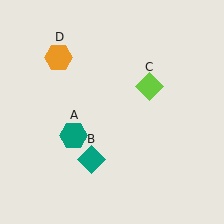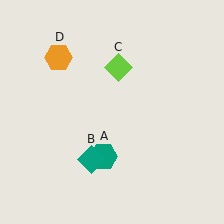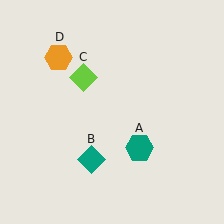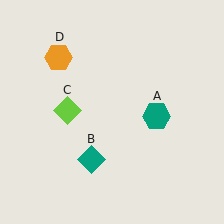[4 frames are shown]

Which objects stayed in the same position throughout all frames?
Teal diamond (object B) and orange hexagon (object D) remained stationary.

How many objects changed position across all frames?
2 objects changed position: teal hexagon (object A), lime diamond (object C).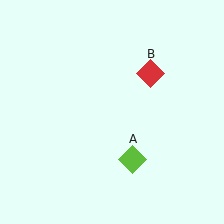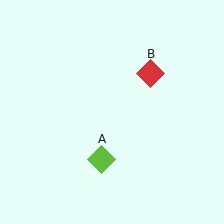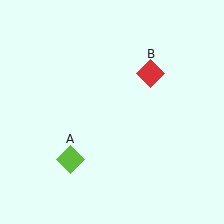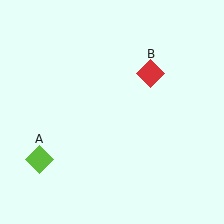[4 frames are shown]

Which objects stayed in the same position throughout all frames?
Red diamond (object B) remained stationary.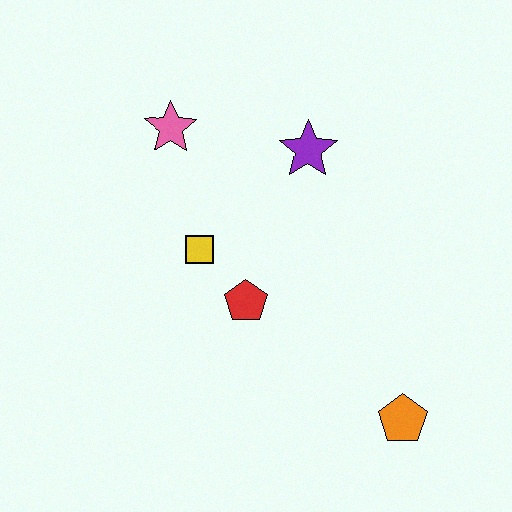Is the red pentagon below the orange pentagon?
No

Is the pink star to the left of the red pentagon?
Yes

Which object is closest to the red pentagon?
The yellow square is closest to the red pentagon.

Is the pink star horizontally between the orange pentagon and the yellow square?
No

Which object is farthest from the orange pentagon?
The pink star is farthest from the orange pentagon.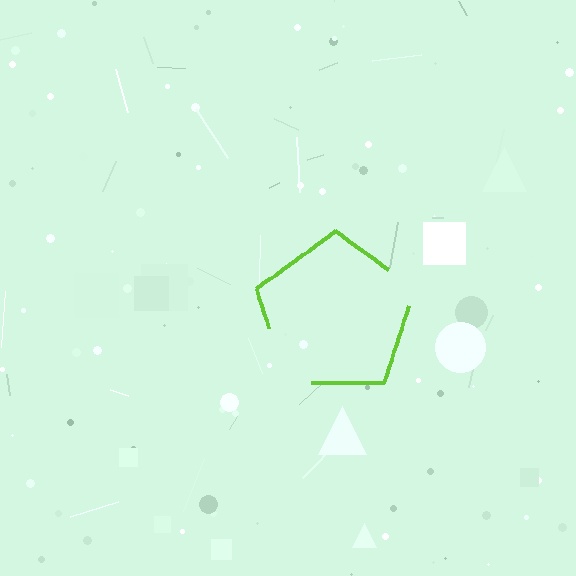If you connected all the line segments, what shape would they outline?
They would outline a pentagon.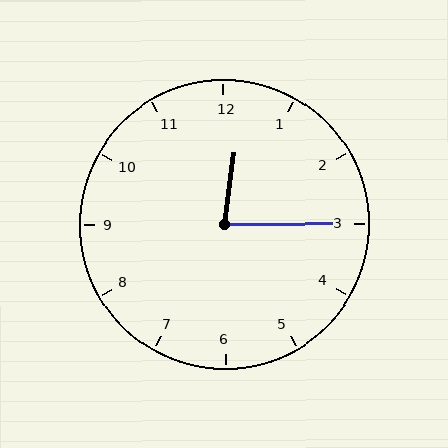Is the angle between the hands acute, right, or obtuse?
It is acute.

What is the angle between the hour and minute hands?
Approximately 82 degrees.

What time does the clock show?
12:15.